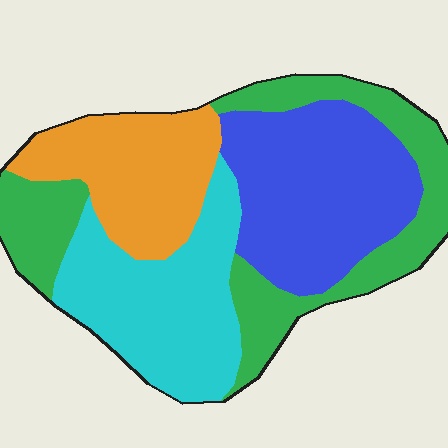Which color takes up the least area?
Orange, at roughly 20%.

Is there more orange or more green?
Green.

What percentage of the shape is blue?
Blue takes up between a quarter and a half of the shape.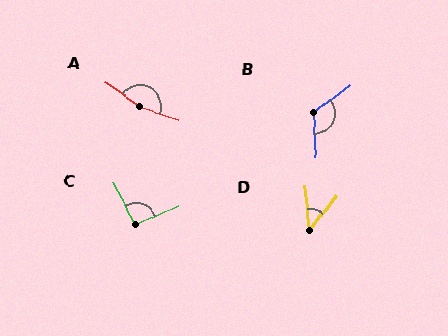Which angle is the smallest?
D, at approximately 44 degrees.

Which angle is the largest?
A, at approximately 165 degrees.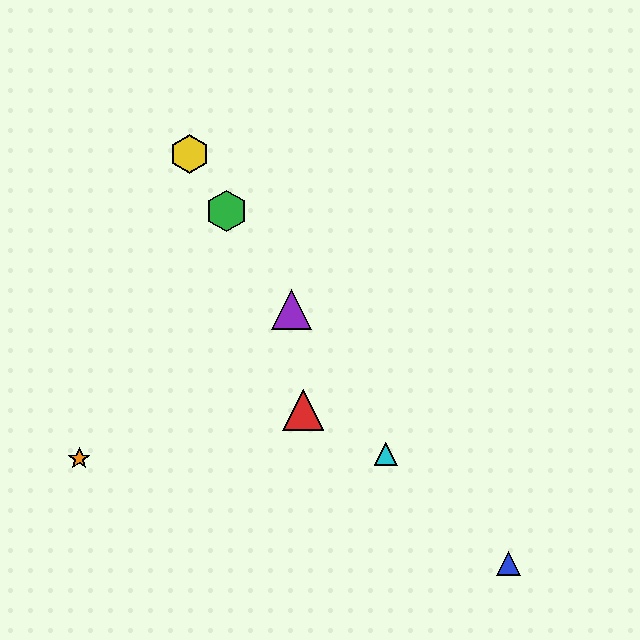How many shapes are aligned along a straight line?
4 shapes (the green hexagon, the yellow hexagon, the purple triangle, the cyan triangle) are aligned along a straight line.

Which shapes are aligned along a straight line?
The green hexagon, the yellow hexagon, the purple triangle, the cyan triangle are aligned along a straight line.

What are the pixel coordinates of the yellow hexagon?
The yellow hexagon is at (189, 154).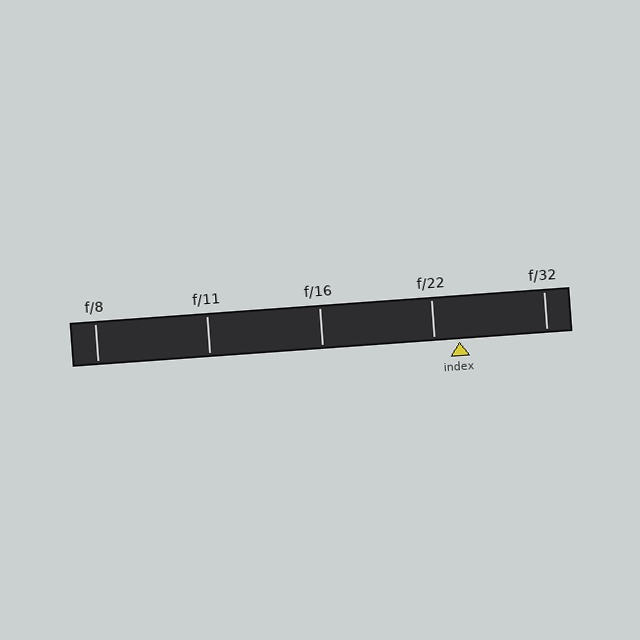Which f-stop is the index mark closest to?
The index mark is closest to f/22.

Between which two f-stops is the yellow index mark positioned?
The index mark is between f/22 and f/32.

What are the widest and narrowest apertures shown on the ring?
The widest aperture shown is f/8 and the narrowest is f/32.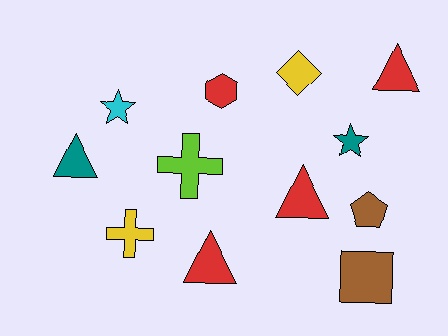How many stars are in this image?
There are 2 stars.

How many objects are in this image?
There are 12 objects.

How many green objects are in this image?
There are no green objects.